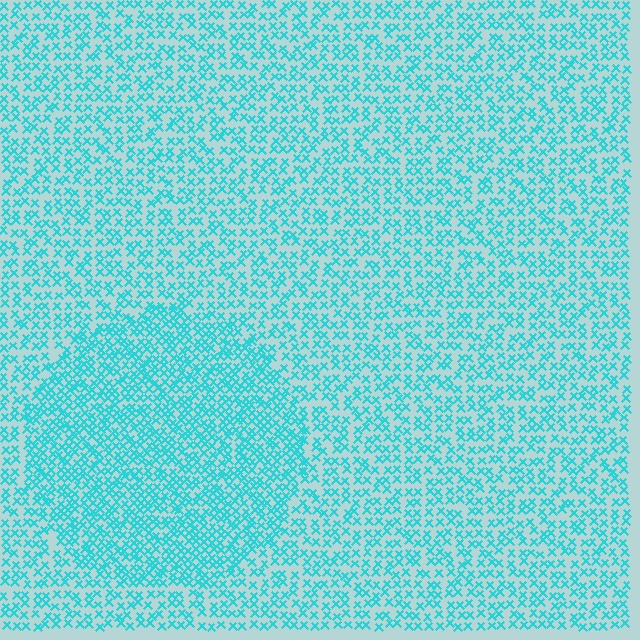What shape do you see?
I see a circle.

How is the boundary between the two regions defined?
The boundary is defined by a change in element density (approximately 1.7x ratio). All elements are the same color, size, and shape.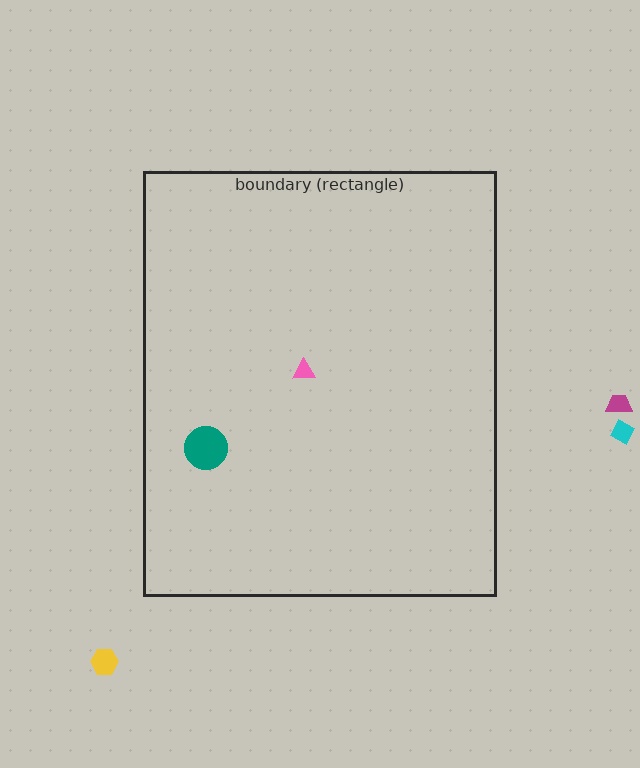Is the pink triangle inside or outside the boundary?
Inside.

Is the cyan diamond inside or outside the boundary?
Outside.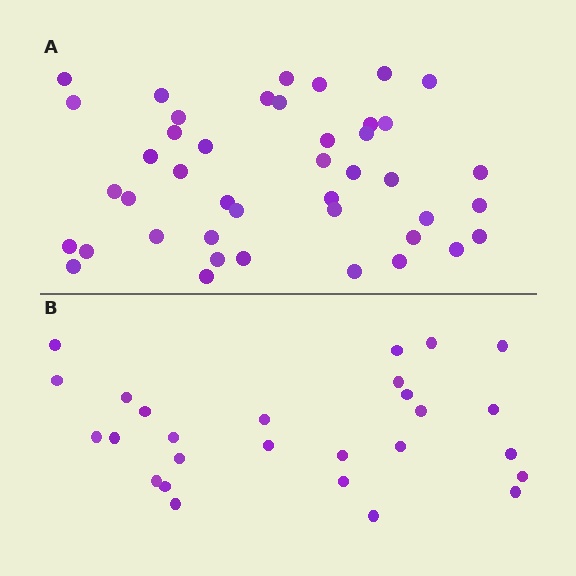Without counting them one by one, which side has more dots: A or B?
Region A (the top region) has more dots.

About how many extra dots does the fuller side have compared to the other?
Region A has approximately 15 more dots than region B.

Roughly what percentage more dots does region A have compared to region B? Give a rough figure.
About 60% more.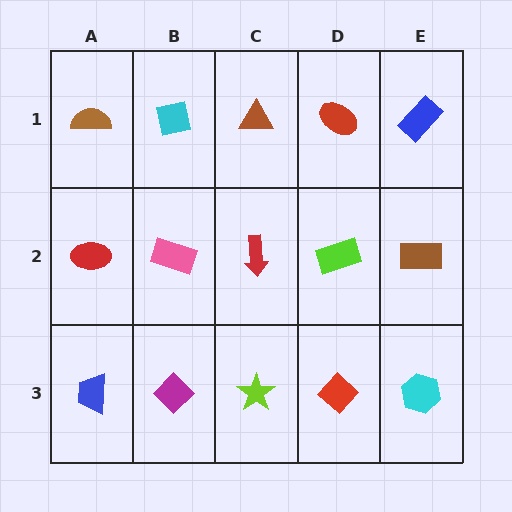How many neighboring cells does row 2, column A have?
3.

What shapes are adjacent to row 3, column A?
A red ellipse (row 2, column A), a magenta diamond (row 3, column B).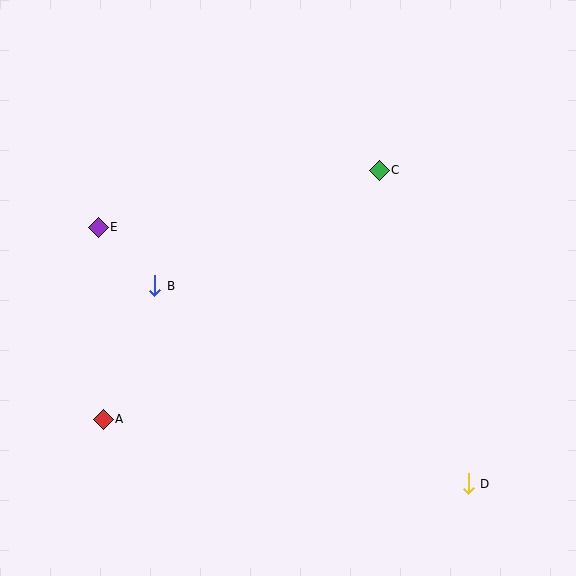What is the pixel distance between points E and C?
The distance between E and C is 287 pixels.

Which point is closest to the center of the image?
Point B at (155, 286) is closest to the center.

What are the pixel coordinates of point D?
Point D is at (468, 484).